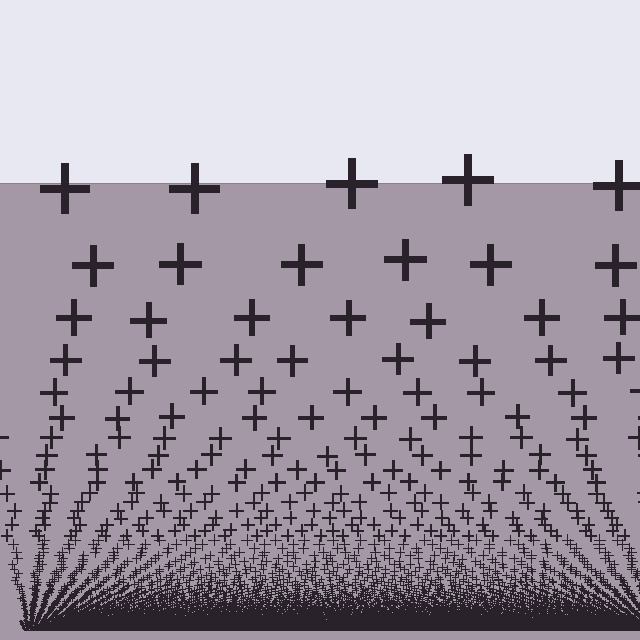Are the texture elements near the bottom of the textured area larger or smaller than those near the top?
Smaller. The gradient is inverted — elements near the bottom are smaller and denser.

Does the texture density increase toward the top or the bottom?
Density increases toward the bottom.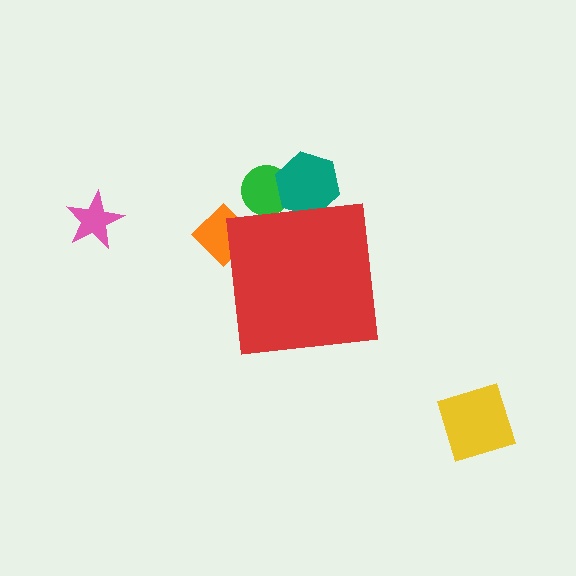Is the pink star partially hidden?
No, the pink star is fully visible.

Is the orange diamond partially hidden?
Yes, the orange diamond is partially hidden behind the red square.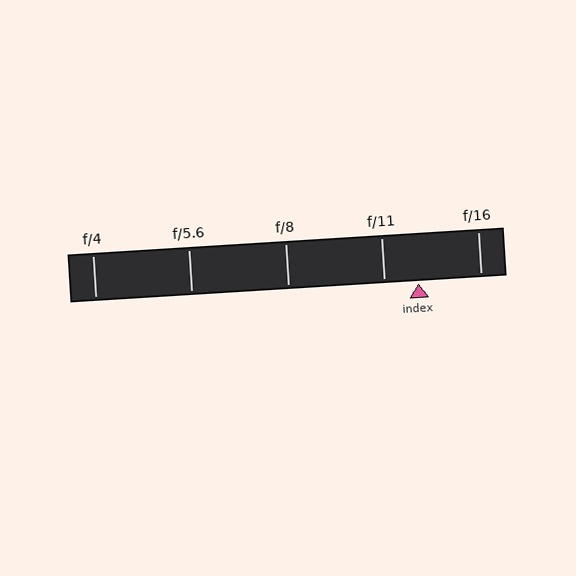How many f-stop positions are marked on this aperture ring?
There are 5 f-stop positions marked.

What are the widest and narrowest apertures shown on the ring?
The widest aperture shown is f/4 and the narrowest is f/16.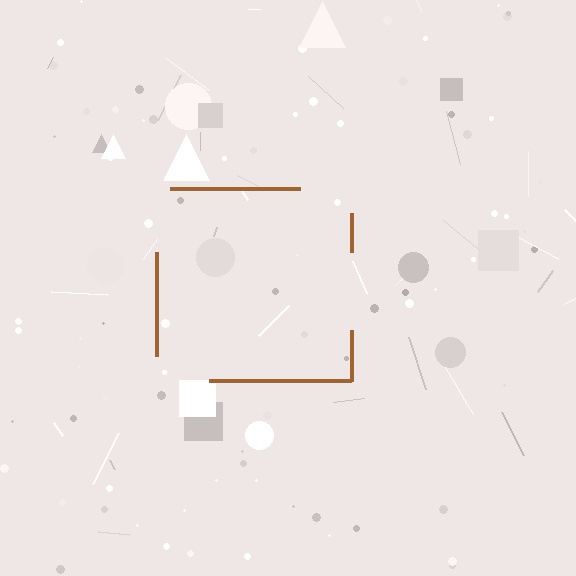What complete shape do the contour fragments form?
The contour fragments form a square.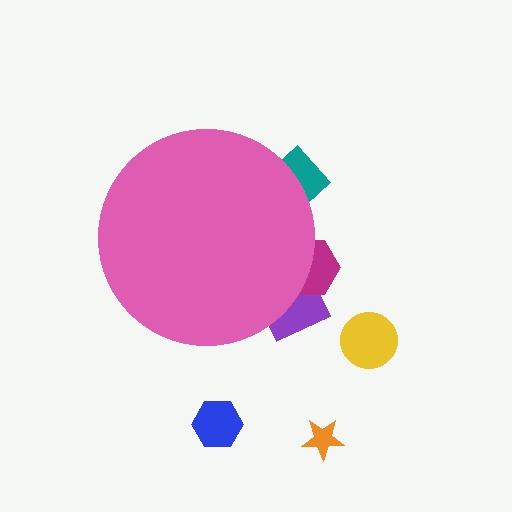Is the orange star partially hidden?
No, the orange star is fully visible.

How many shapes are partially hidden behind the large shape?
3 shapes are partially hidden.